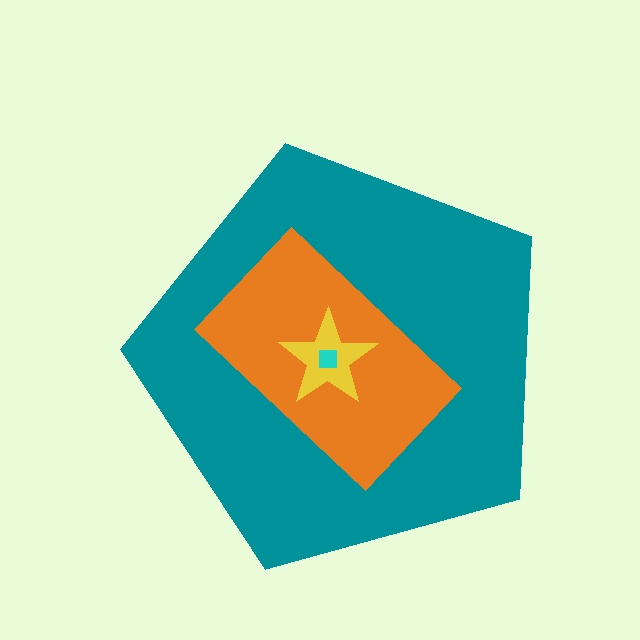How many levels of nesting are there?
4.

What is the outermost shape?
The teal pentagon.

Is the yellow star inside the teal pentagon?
Yes.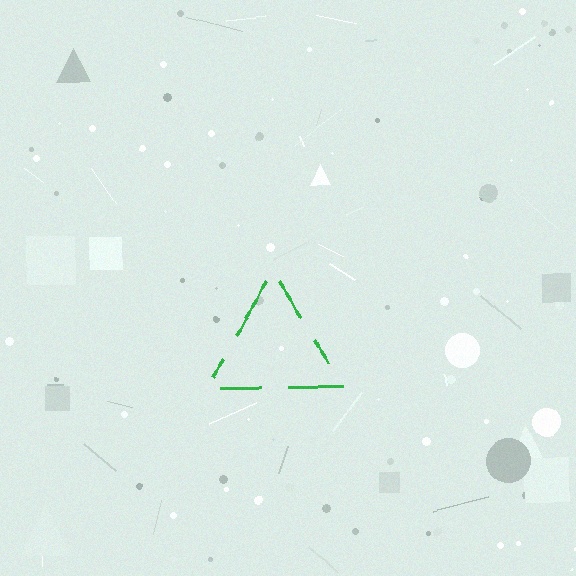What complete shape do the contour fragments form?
The contour fragments form a triangle.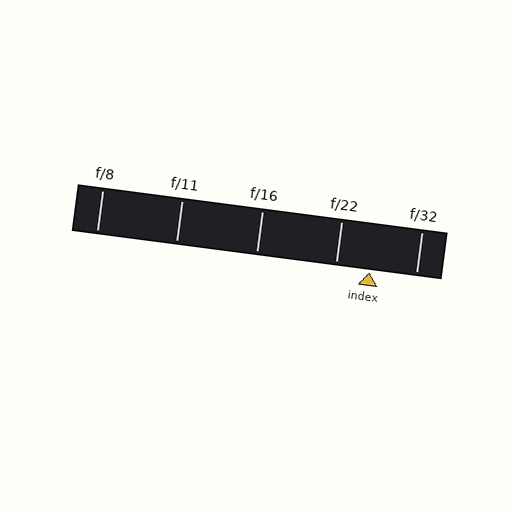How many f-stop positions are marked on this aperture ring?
There are 5 f-stop positions marked.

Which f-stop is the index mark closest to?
The index mark is closest to f/22.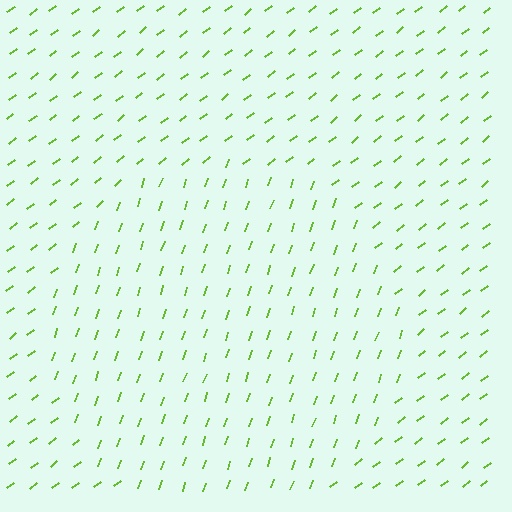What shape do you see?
I see a circle.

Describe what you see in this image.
The image is filled with small lime line segments. A circle region in the image has lines oriented differently from the surrounding lines, creating a visible texture boundary.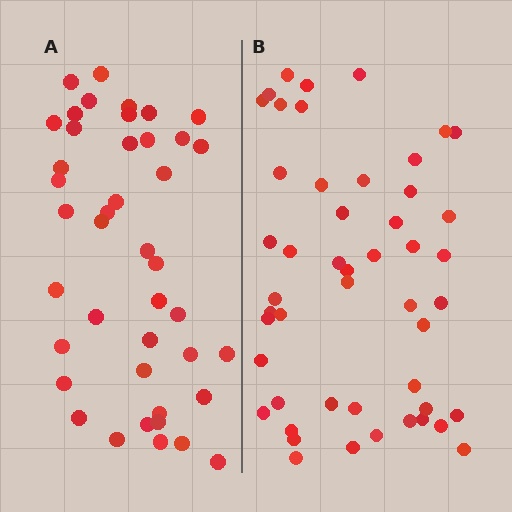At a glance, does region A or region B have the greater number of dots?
Region B (the right region) has more dots.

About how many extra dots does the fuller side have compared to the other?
Region B has roughly 8 or so more dots than region A.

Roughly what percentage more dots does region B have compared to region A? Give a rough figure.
About 15% more.